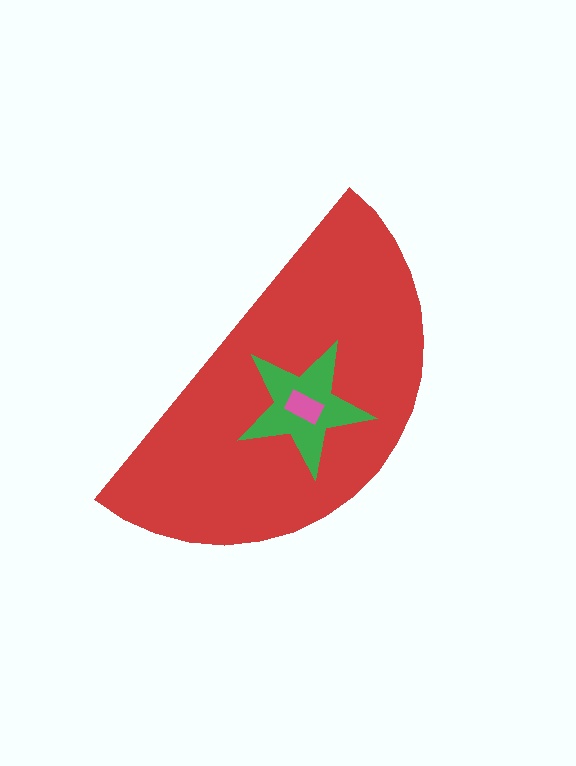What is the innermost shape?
The pink rectangle.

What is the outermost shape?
The red semicircle.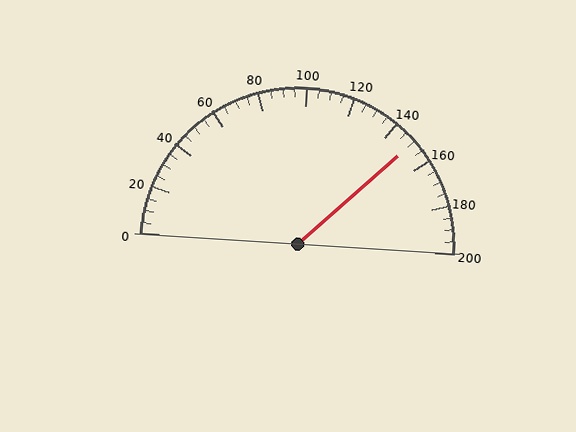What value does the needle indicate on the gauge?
The needle indicates approximately 150.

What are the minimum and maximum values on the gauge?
The gauge ranges from 0 to 200.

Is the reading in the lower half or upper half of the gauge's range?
The reading is in the upper half of the range (0 to 200).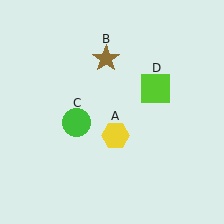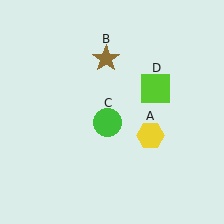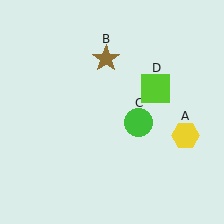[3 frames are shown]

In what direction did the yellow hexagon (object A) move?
The yellow hexagon (object A) moved right.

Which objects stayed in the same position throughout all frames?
Brown star (object B) and lime square (object D) remained stationary.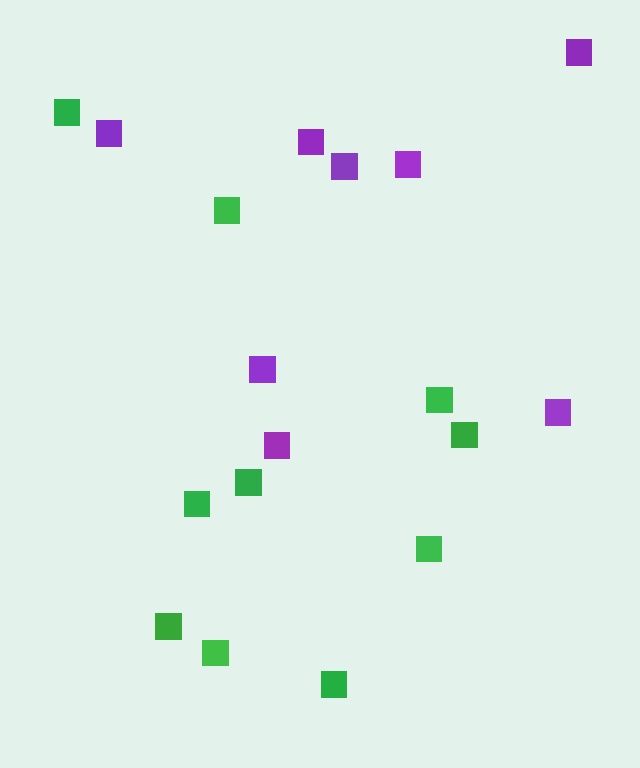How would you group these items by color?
There are 2 groups: one group of green squares (10) and one group of purple squares (8).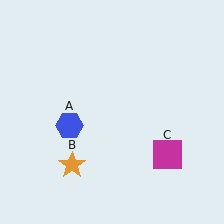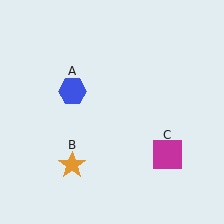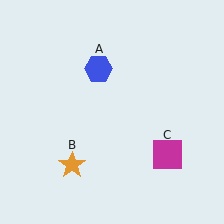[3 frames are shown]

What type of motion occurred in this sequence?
The blue hexagon (object A) rotated clockwise around the center of the scene.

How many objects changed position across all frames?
1 object changed position: blue hexagon (object A).